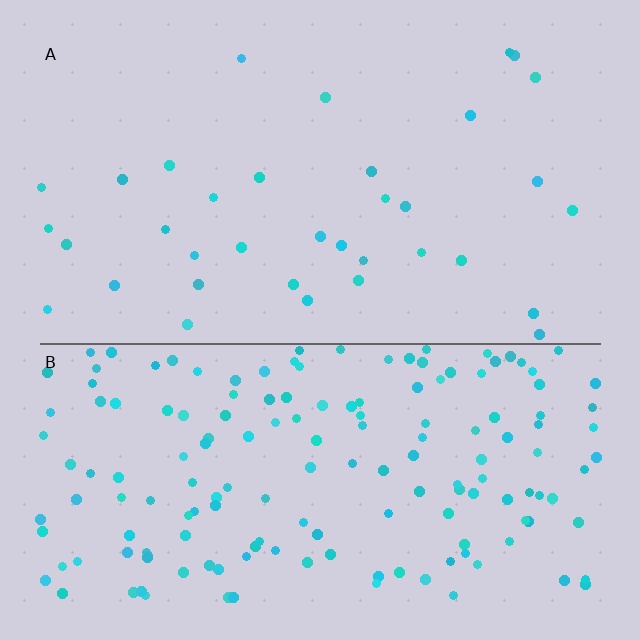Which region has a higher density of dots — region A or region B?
B (the bottom).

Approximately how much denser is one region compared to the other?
Approximately 4.6× — region B over region A.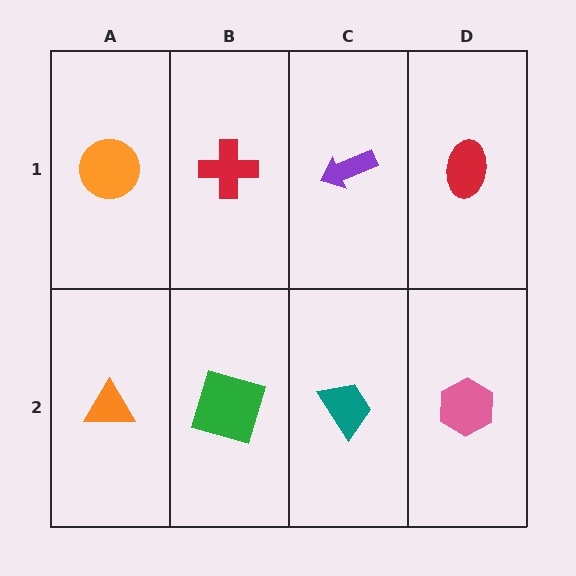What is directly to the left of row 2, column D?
A teal trapezoid.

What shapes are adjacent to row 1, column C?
A teal trapezoid (row 2, column C), a red cross (row 1, column B), a red ellipse (row 1, column D).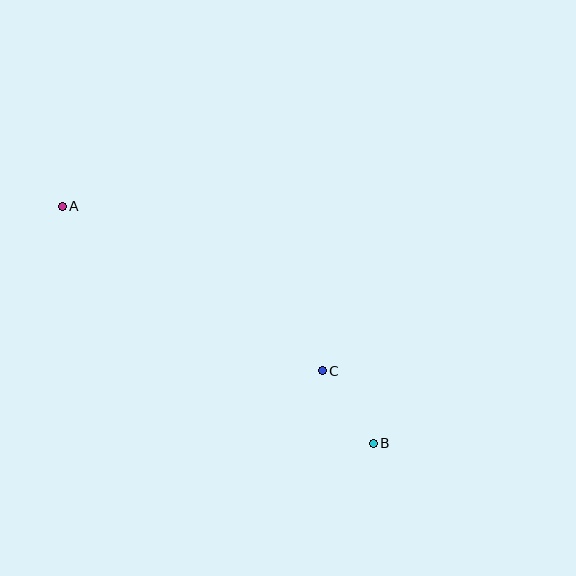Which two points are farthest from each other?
Points A and B are farthest from each other.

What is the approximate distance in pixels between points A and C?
The distance between A and C is approximately 308 pixels.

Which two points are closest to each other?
Points B and C are closest to each other.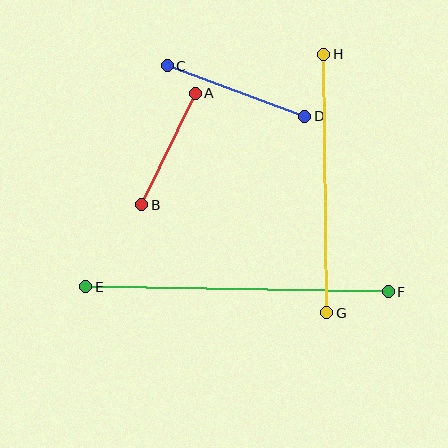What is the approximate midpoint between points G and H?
The midpoint is at approximately (325, 184) pixels.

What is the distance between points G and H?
The distance is approximately 259 pixels.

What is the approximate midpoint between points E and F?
The midpoint is at approximately (237, 289) pixels.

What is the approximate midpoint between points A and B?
The midpoint is at approximately (169, 149) pixels.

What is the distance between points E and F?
The distance is approximately 303 pixels.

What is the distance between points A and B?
The distance is approximately 124 pixels.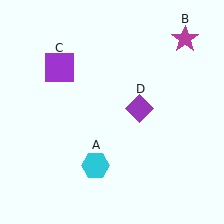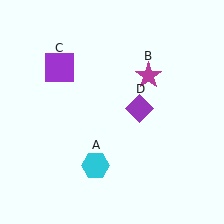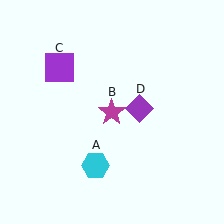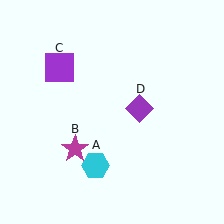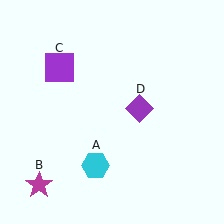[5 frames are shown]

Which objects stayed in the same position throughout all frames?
Cyan hexagon (object A) and purple square (object C) and purple diamond (object D) remained stationary.